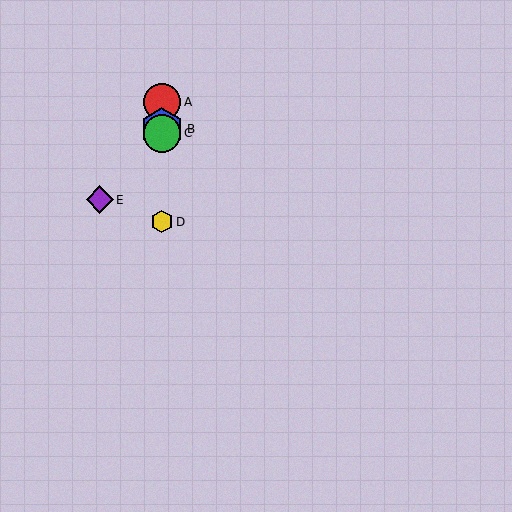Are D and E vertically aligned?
No, D is at x≈162 and E is at x≈100.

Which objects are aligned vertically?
Objects A, B, C, D are aligned vertically.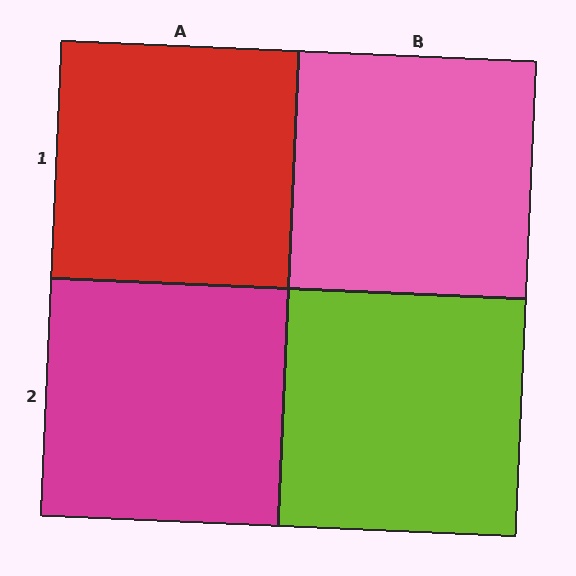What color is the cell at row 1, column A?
Red.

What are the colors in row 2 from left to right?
Magenta, lime.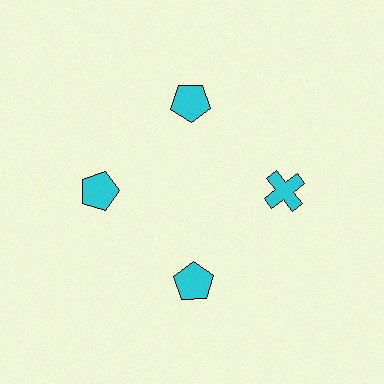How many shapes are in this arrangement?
There are 4 shapes arranged in a ring pattern.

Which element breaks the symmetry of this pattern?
The cyan cross at roughly the 3 o'clock position breaks the symmetry. All other shapes are cyan pentagons.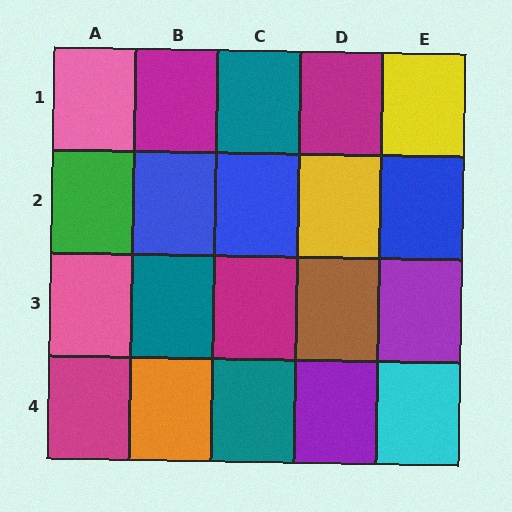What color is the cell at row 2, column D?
Yellow.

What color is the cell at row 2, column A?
Green.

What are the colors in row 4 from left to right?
Magenta, orange, teal, purple, cyan.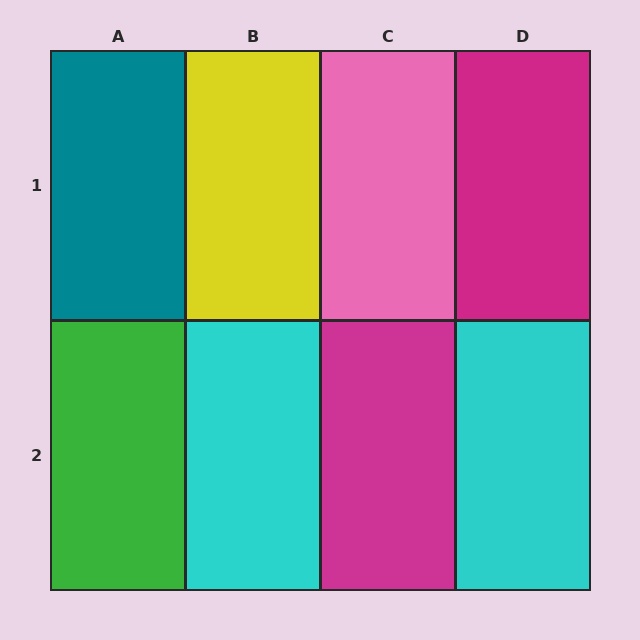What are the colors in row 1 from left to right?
Teal, yellow, pink, magenta.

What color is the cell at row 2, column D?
Cyan.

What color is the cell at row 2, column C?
Magenta.